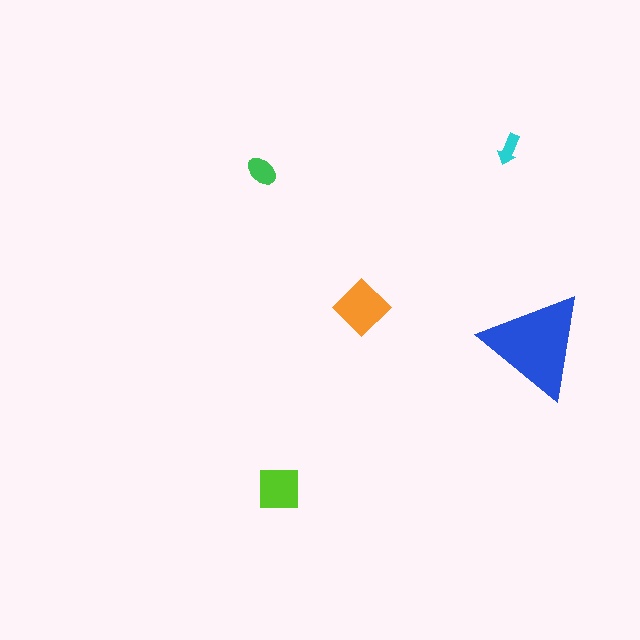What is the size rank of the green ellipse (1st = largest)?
4th.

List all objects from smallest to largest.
The cyan arrow, the green ellipse, the lime square, the orange diamond, the blue triangle.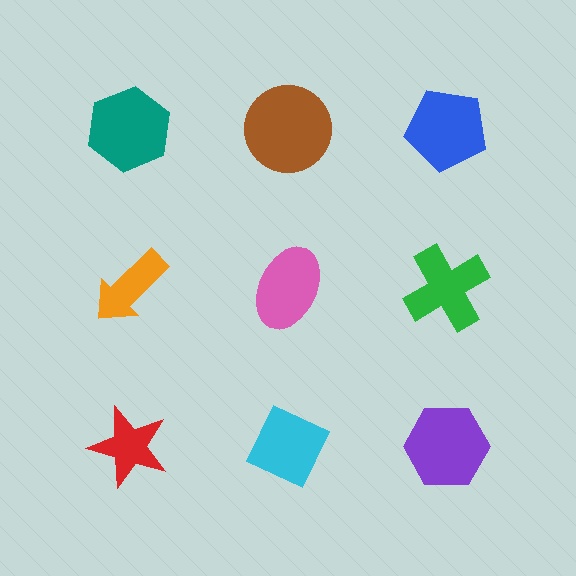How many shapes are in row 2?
3 shapes.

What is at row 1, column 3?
A blue pentagon.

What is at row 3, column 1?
A red star.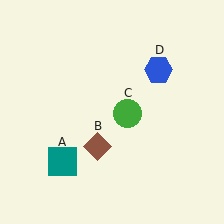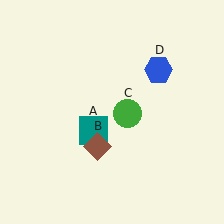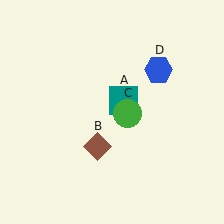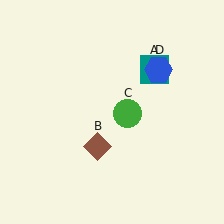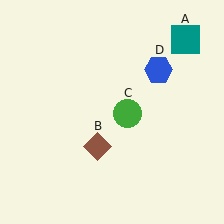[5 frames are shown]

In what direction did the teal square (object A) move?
The teal square (object A) moved up and to the right.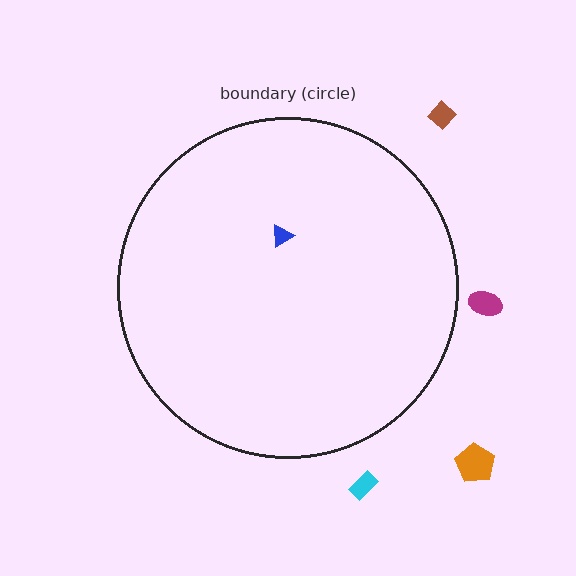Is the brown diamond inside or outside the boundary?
Outside.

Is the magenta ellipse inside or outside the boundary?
Outside.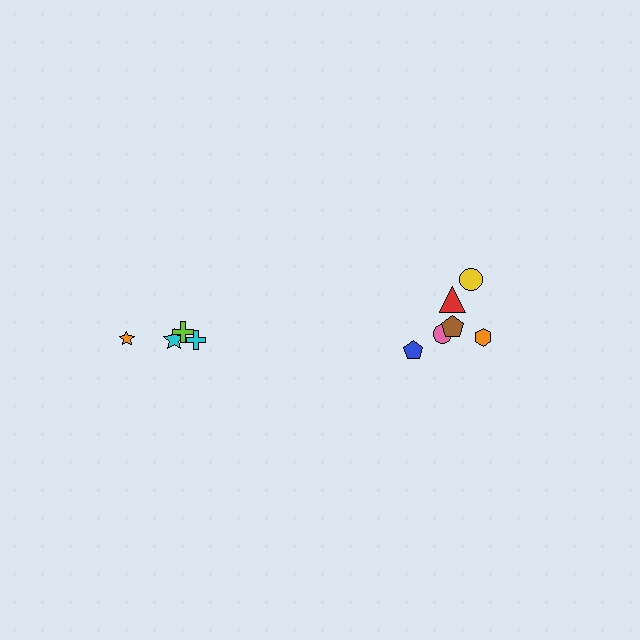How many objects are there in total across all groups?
There are 10 objects.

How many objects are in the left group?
There are 4 objects.